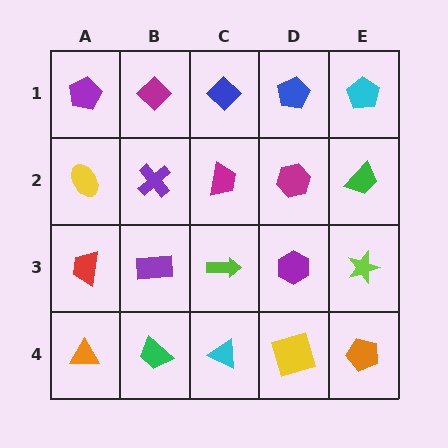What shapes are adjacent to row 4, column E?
A lime star (row 3, column E), a yellow square (row 4, column D).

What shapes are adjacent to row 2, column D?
A blue pentagon (row 1, column D), a purple hexagon (row 3, column D), a magenta trapezoid (row 2, column C), a green trapezoid (row 2, column E).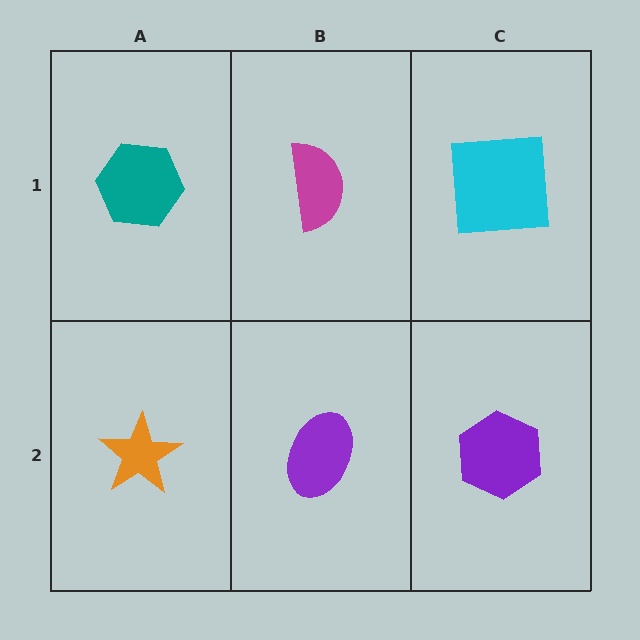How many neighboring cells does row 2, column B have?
3.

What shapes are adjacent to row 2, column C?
A cyan square (row 1, column C), a purple ellipse (row 2, column B).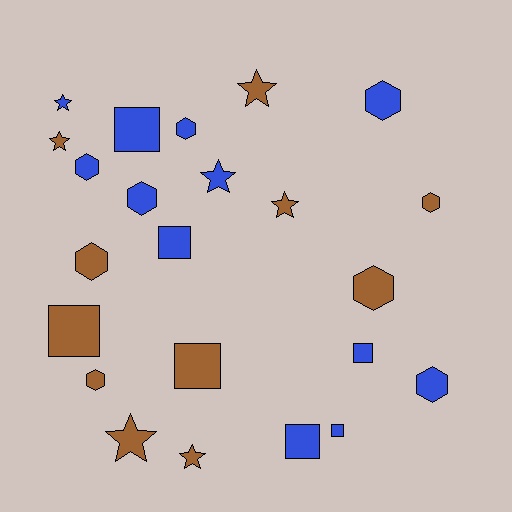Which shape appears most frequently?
Hexagon, with 9 objects.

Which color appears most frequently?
Blue, with 12 objects.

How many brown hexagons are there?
There are 4 brown hexagons.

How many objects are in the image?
There are 23 objects.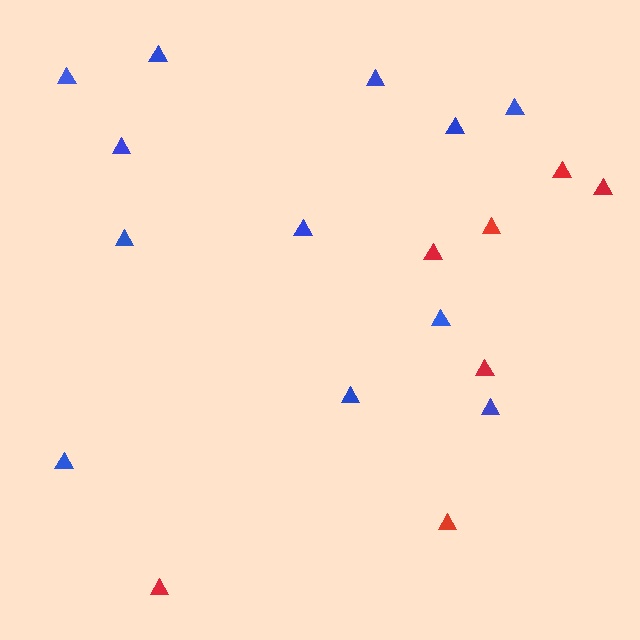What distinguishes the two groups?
There are 2 groups: one group of blue triangles (12) and one group of red triangles (7).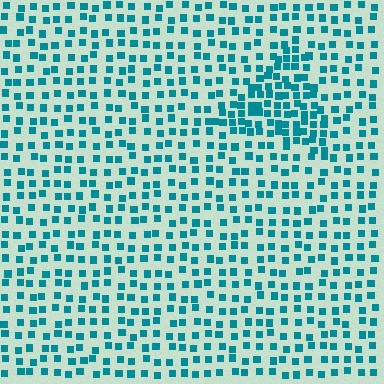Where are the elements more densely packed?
The elements are more densely packed inside the triangle boundary.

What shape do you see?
I see a triangle.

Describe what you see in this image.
The image contains small teal elements arranged at two different densities. A triangle-shaped region is visible where the elements are more densely packed than the surrounding area.